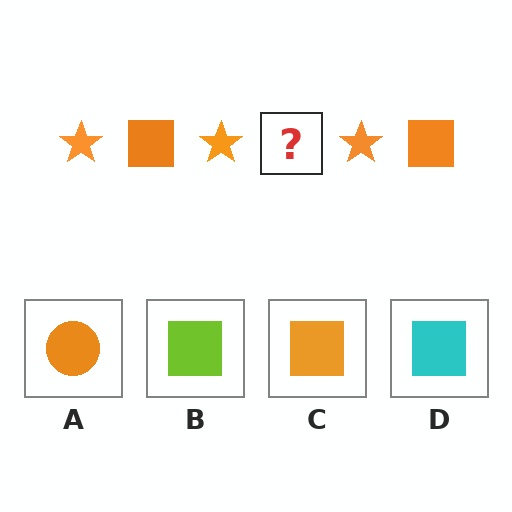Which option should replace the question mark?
Option C.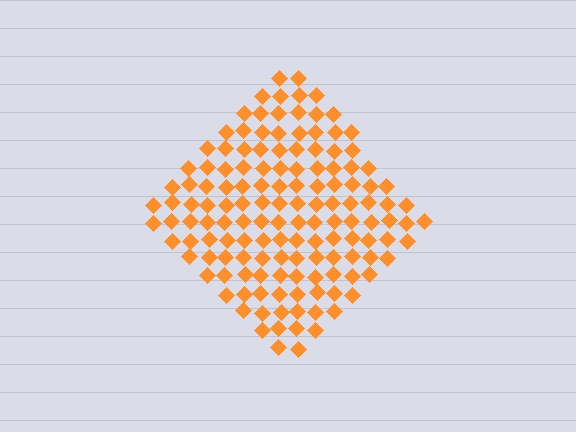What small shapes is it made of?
It is made of small diamonds.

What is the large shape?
The large shape is a diamond.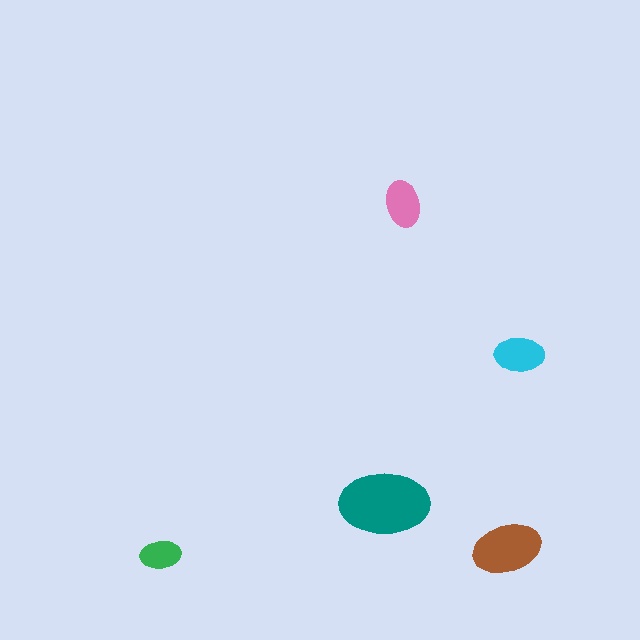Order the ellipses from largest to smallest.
the teal one, the brown one, the cyan one, the pink one, the green one.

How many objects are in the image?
There are 5 objects in the image.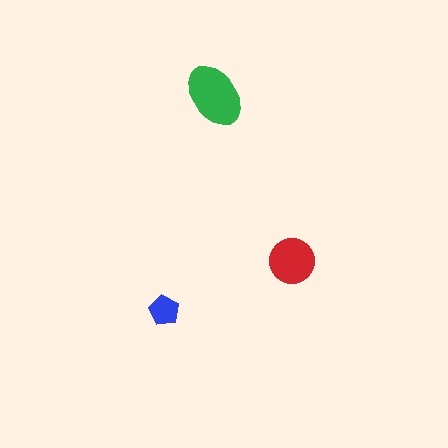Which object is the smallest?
The blue pentagon.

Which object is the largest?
The green ellipse.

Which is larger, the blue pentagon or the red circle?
The red circle.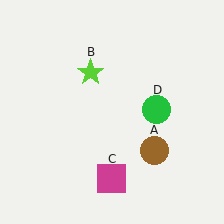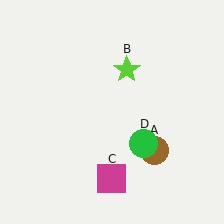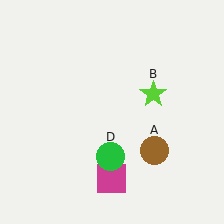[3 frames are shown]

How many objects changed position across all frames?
2 objects changed position: lime star (object B), green circle (object D).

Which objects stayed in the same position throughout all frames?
Brown circle (object A) and magenta square (object C) remained stationary.